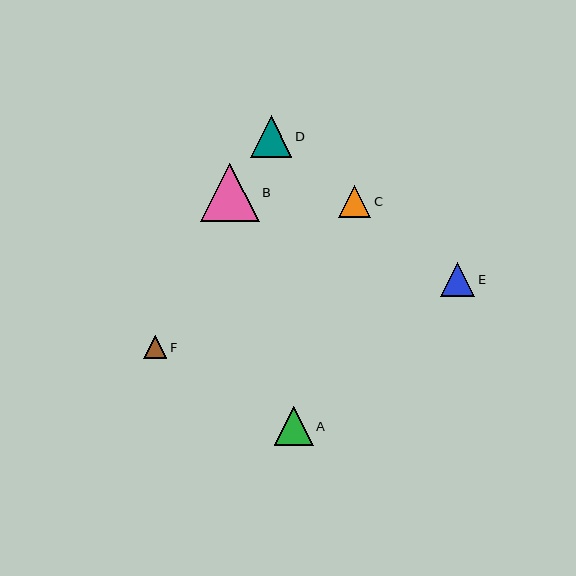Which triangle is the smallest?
Triangle F is the smallest with a size of approximately 23 pixels.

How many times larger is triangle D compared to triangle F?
Triangle D is approximately 1.8 times the size of triangle F.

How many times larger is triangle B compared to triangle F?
Triangle B is approximately 2.5 times the size of triangle F.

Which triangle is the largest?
Triangle B is the largest with a size of approximately 59 pixels.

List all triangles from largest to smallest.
From largest to smallest: B, D, A, E, C, F.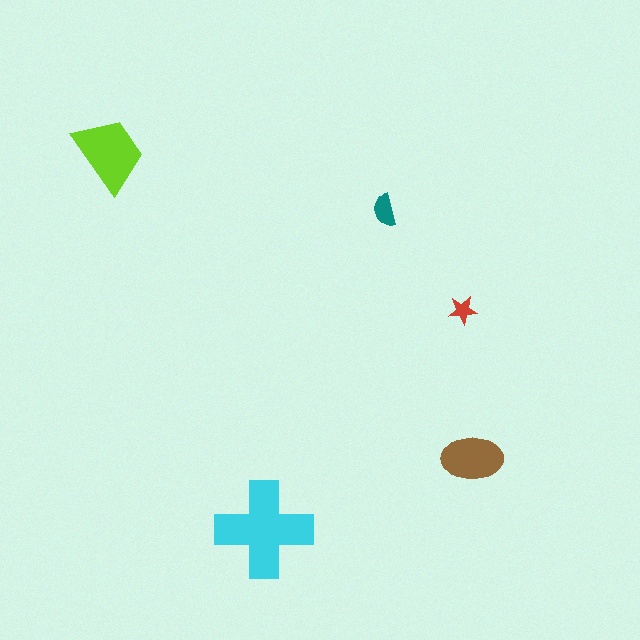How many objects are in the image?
There are 5 objects in the image.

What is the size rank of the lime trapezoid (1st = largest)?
2nd.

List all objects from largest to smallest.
The cyan cross, the lime trapezoid, the brown ellipse, the teal semicircle, the red star.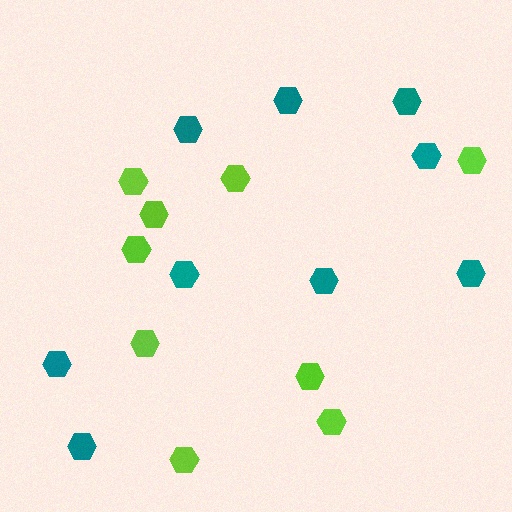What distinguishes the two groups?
There are 2 groups: one group of lime hexagons (9) and one group of teal hexagons (9).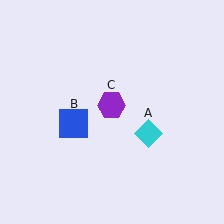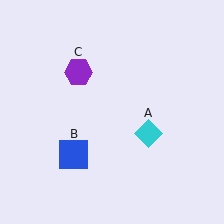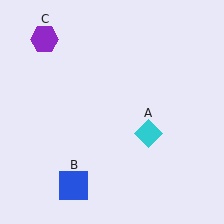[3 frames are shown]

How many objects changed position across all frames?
2 objects changed position: blue square (object B), purple hexagon (object C).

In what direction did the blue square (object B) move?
The blue square (object B) moved down.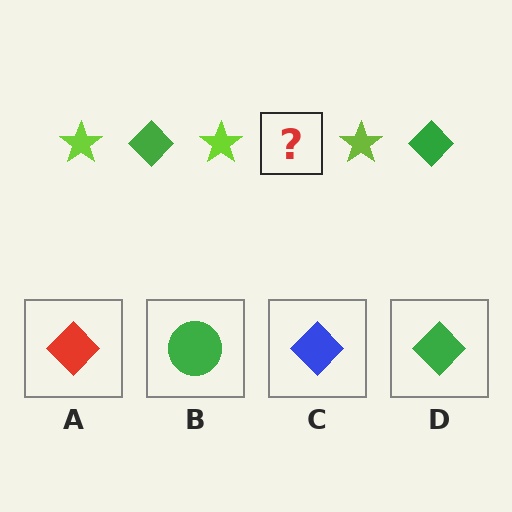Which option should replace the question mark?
Option D.